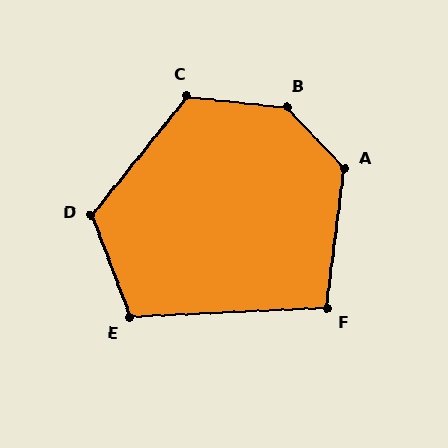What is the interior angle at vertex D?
Approximately 121 degrees (obtuse).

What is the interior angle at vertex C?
Approximately 123 degrees (obtuse).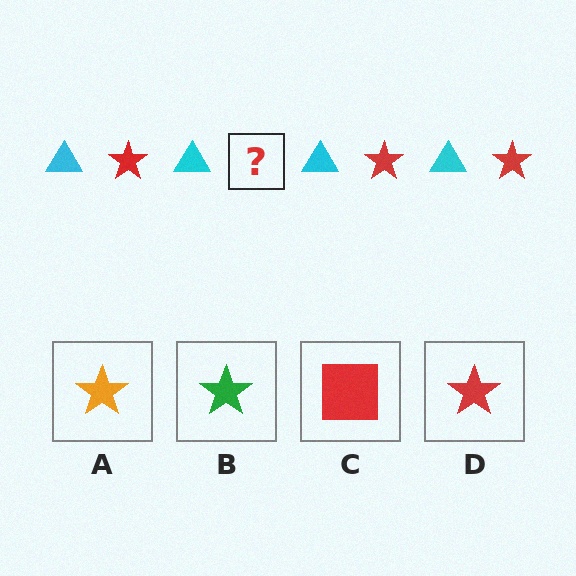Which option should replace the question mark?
Option D.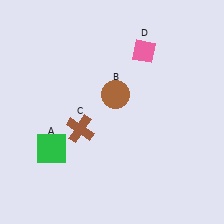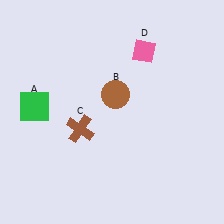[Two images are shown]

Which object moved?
The green square (A) moved up.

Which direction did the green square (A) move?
The green square (A) moved up.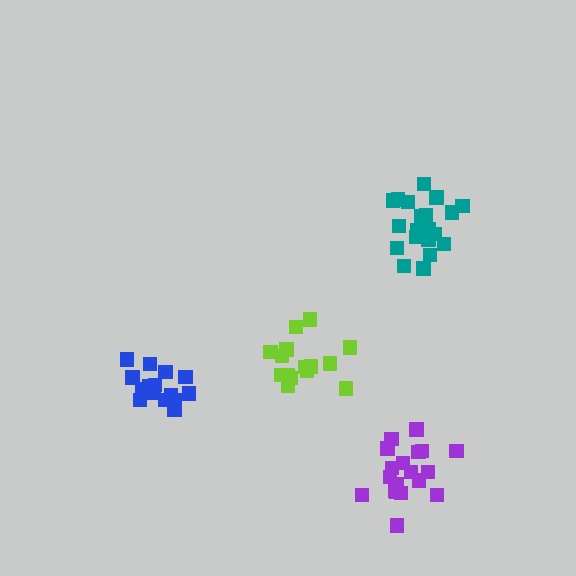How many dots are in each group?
Group 1: 16 dots, Group 2: 16 dots, Group 3: 20 dots, Group 4: 19 dots (71 total).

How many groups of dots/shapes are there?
There are 4 groups.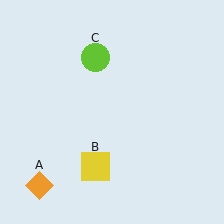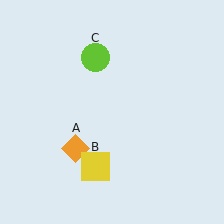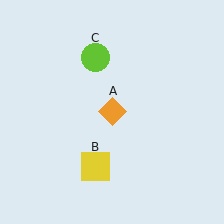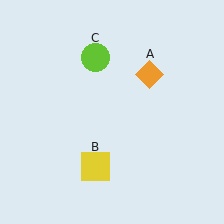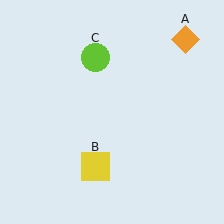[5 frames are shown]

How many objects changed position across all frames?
1 object changed position: orange diamond (object A).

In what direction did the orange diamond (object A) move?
The orange diamond (object A) moved up and to the right.